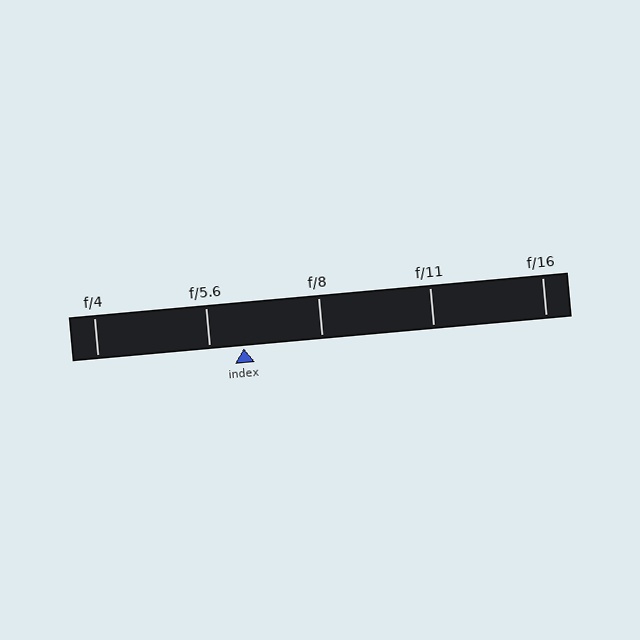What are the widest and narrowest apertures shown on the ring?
The widest aperture shown is f/4 and the narrowest is f/16.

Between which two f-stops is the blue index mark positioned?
The index mark is between f/5.6 and f/8.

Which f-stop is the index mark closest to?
The index mark is closest to f/5.6.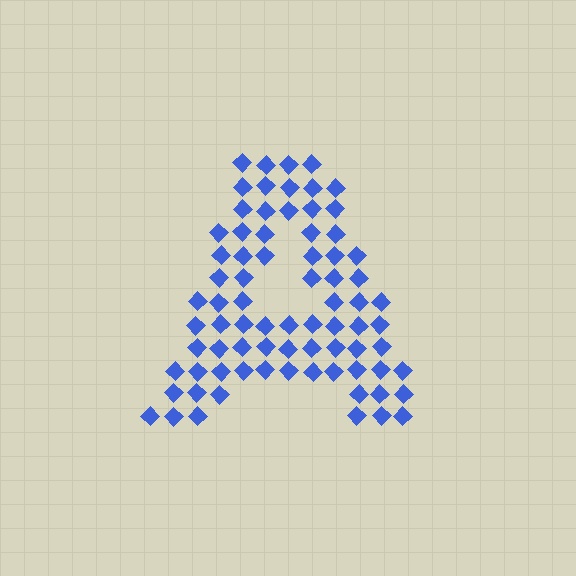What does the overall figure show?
The overall figure shows the letter A.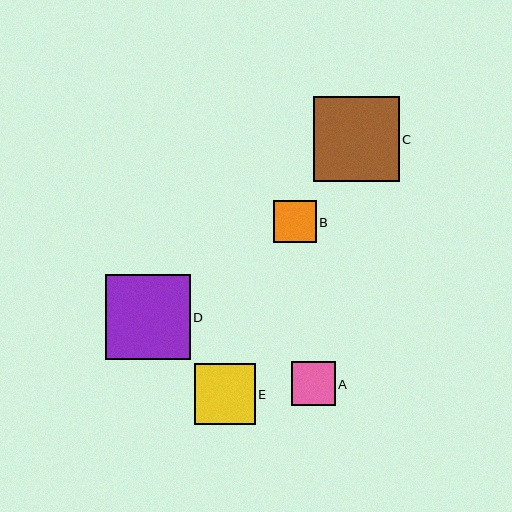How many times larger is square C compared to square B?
Square C is approximately 2.0 times the size of square B.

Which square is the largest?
Square C is the largest with a size of approximately 86 pixels.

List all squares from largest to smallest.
From largest to smallest: C, D, E, A, B.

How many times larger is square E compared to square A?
Square E is approximately 1.4 times the size of square A.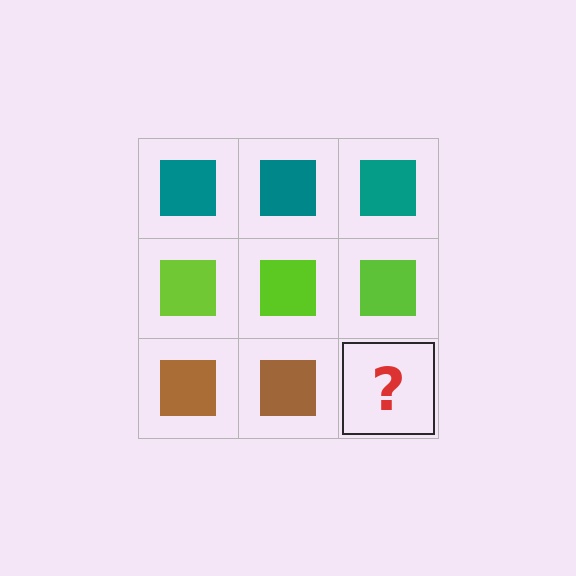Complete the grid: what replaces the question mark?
The question mark should be replaced with a brown square.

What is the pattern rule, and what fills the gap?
The rule is that each row has a consistent color. The gap should be filled with a brown square.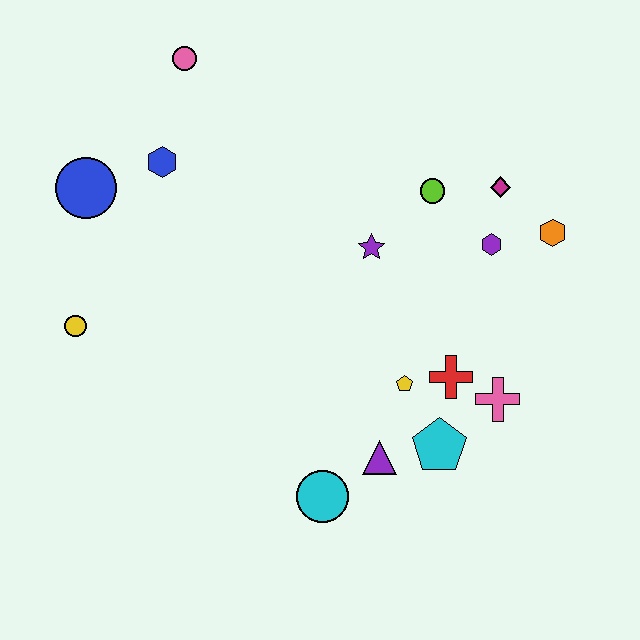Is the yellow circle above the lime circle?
No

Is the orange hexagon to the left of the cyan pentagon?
No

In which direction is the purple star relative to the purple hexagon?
The purple star is to the left of the purple hexagon.